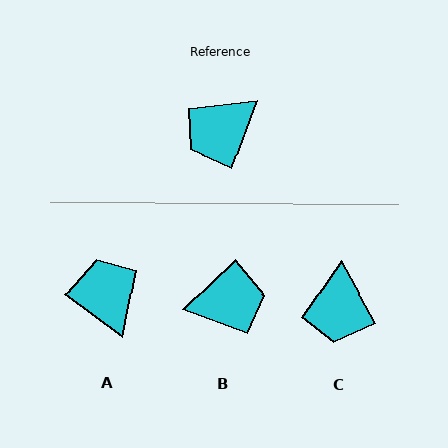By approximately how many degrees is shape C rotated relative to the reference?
Approximately 49 degrees counter-clockwise.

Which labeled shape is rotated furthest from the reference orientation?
B, about 154 degrees away.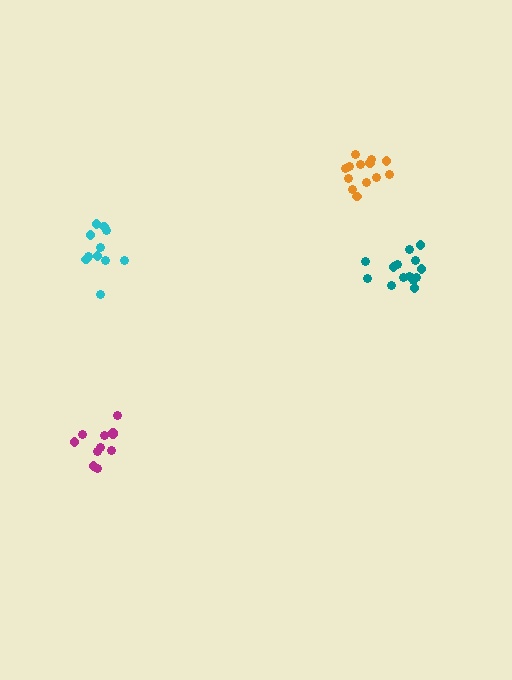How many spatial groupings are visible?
There are 4 spatial groupings.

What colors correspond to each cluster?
The clusters are colored: orange, cyan, teal, magenta.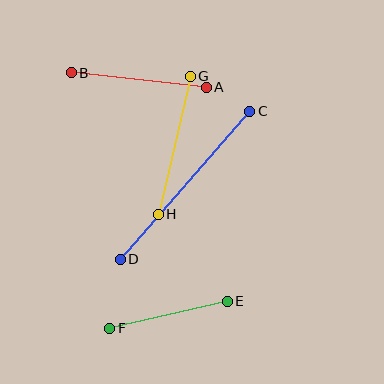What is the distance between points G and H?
The distance is approximately 141 pixels.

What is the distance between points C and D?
The distance is approximately 196 pixels.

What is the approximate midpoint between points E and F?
The midpoint is at approximately (169, 315) pixels.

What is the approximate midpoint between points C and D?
The midpoint is at approximately (185, 185) pixels.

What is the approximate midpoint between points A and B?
The midpoint is at approximately (139, 80) pixels.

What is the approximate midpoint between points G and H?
The midpoint is at approximately (174, 145) pixels.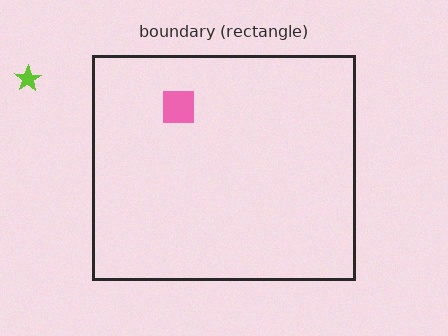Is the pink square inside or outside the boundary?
Inside.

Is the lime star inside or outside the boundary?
Outside.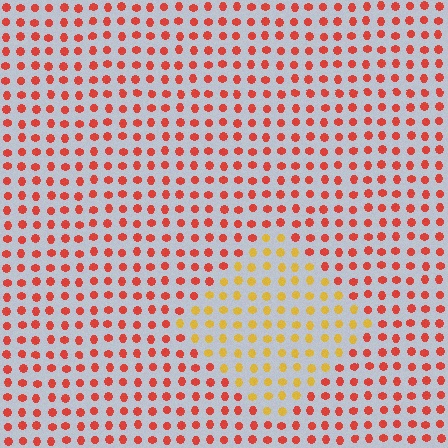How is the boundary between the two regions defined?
The boundary is defined purely by a slight shift in hue (about 43 degrees). Spacing, size, and orientation are identical on both sides.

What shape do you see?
I see a diamond.